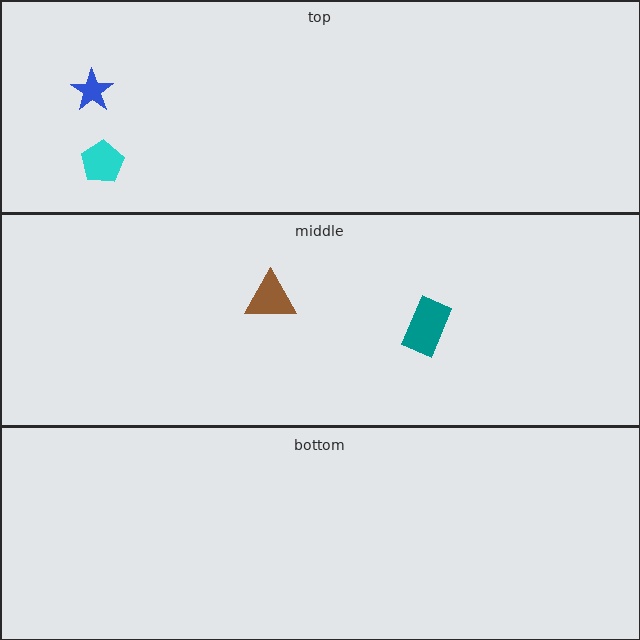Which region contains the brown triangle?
The middle region.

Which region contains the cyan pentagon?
The top region.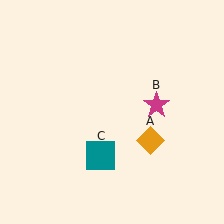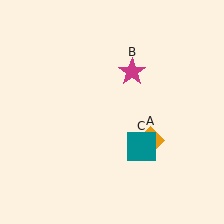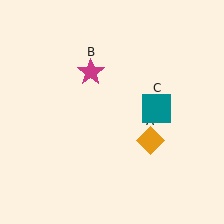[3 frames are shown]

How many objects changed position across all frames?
2 objects changed position: magenta star (object B), teal square (object C).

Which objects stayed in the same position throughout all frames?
Orange diamond (object A) remained stationary.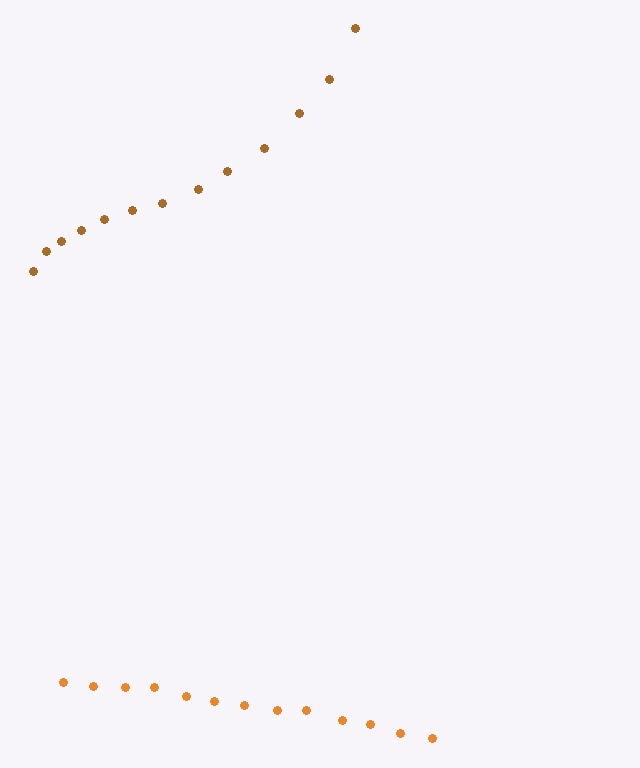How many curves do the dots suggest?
There are 2 distinct paths.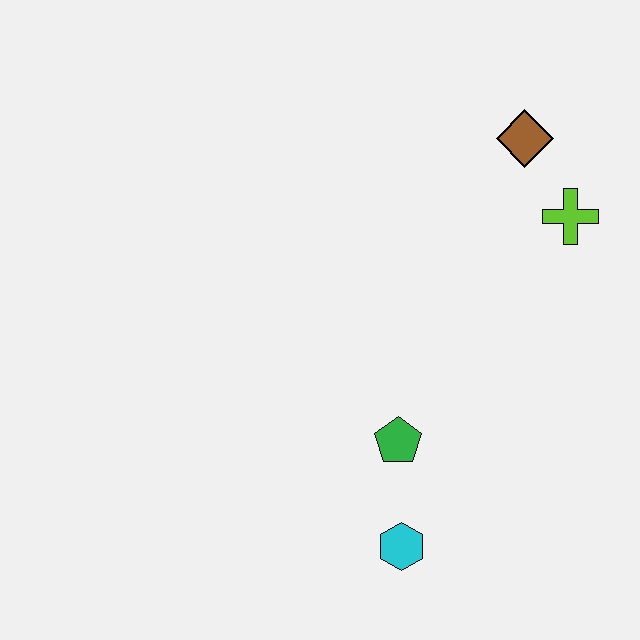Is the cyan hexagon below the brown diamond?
Yes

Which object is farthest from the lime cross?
The cyan hexagon is farthest from the lime cross.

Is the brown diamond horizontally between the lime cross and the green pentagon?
Yes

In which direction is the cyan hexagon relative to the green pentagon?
The cyan hexagon is below the green pentagon.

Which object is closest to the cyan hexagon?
The green pentagon is closest to the cyan hexagon.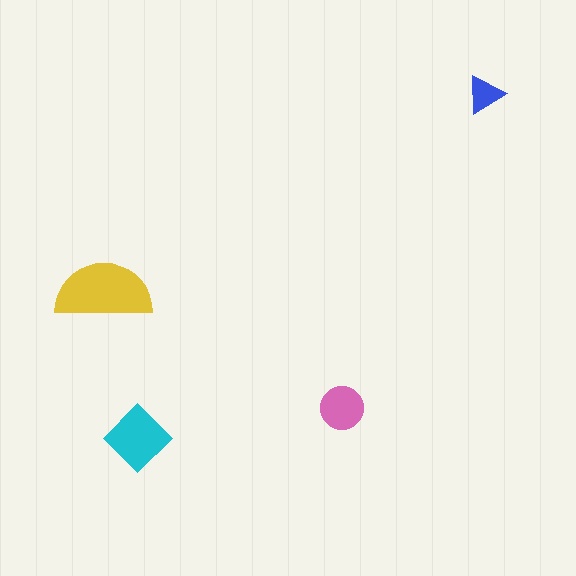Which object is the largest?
The yellow semicircle.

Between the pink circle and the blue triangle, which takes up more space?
The pink circle.